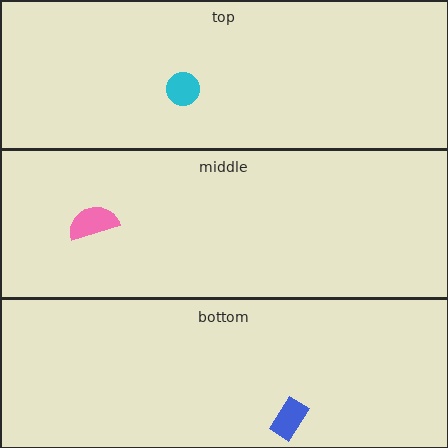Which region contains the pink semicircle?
The middle region.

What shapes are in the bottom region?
The blue rectangle.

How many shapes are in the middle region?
1.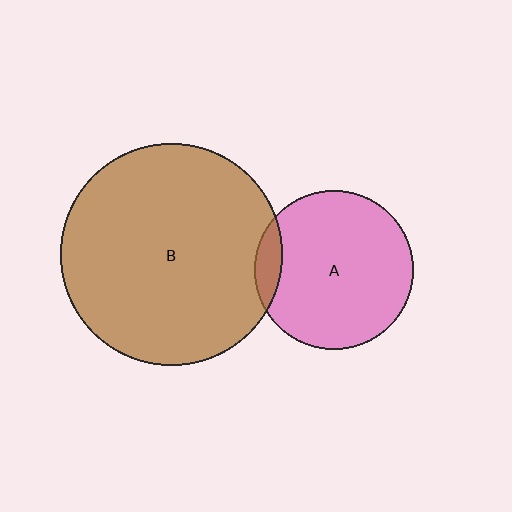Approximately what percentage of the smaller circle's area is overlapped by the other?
Approximately 10%.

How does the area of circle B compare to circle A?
Approximately 1.9 times.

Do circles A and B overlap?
Yes.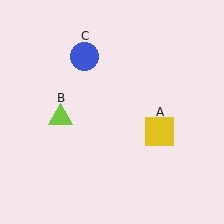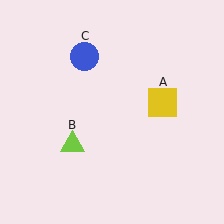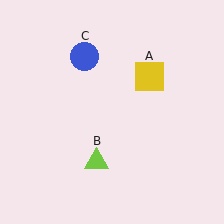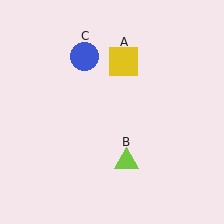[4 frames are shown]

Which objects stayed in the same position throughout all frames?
Blue circle (object C) remained stationary.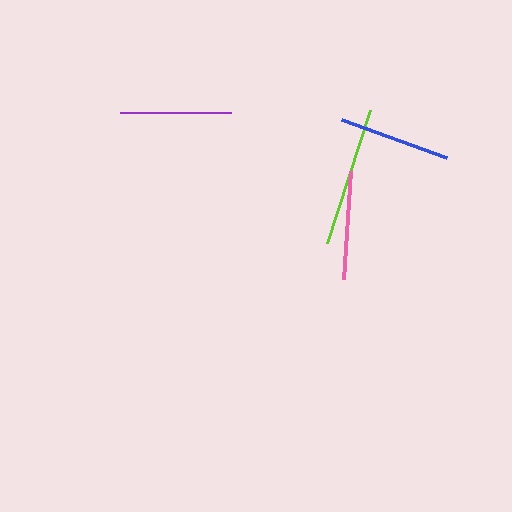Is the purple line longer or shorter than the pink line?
The purple line is longer than the pink line.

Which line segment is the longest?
The lime line is the longest at approximately 139 pixels.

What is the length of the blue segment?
The blue segment is approximately 112 pixels long.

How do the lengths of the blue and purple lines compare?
The blue and purple lines are approximately the same length.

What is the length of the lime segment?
The lime segment is approximately 139 pixels long.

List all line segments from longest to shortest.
From longest to shortest: lime, blue, purple, pink.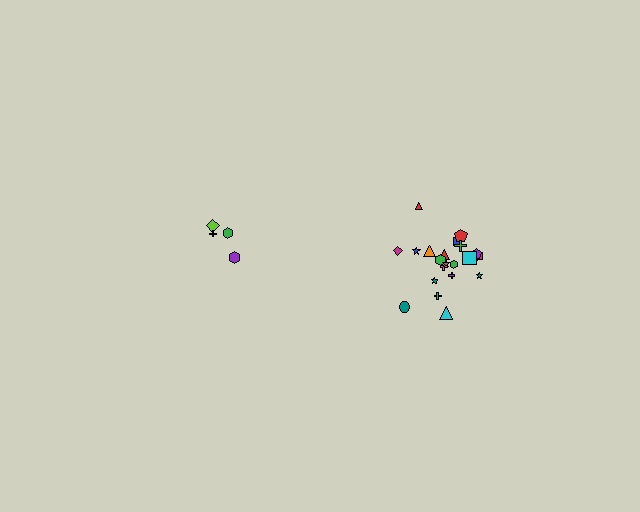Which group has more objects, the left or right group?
The right group.